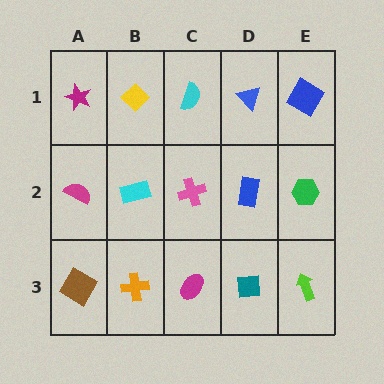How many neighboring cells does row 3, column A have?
2.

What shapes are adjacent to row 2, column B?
A yellow diamond (row 1, column B), an orange cross (row 3, column B), a magenta semicircle (row 2, column A), a pink cross (row 2, column C).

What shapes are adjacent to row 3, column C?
A pink cross (row 2, column C), an orange cross (row 3, column B), a teal square (row 3, column D).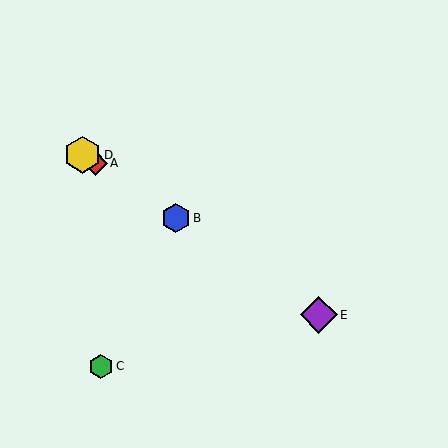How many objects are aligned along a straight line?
4 objects (A, B, D, E) are aligned along a straight line.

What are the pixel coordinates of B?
Object B is at (176, 218).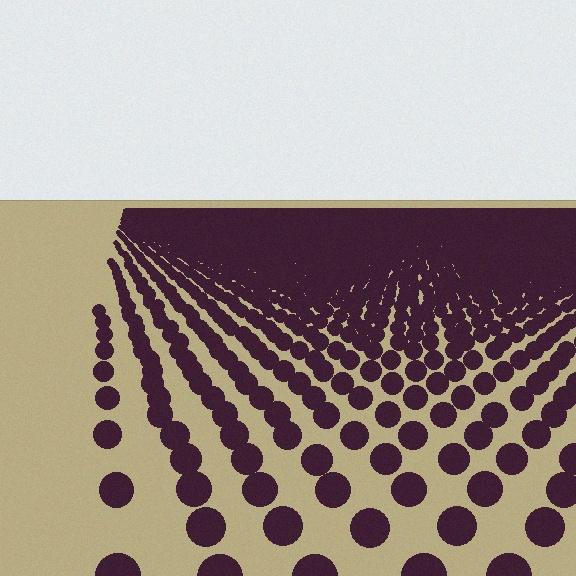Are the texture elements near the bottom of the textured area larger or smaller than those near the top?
Larger. Near the bottom, elements are closer to the viewer and appear at a bigger on-screen size.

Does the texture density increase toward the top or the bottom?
Density increases toward the top.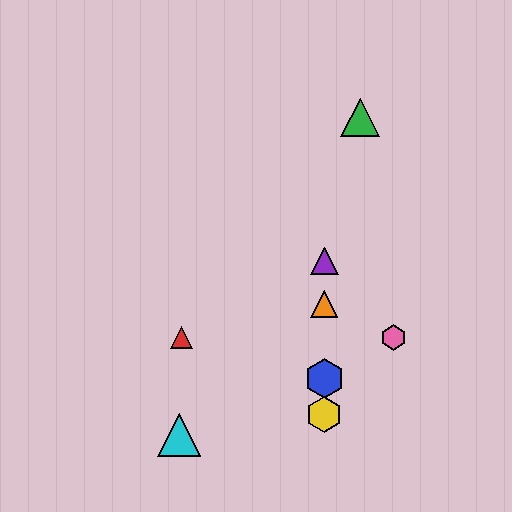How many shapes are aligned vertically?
4 shapes (the blue hexagon, the yellow hexagon, the purple triangle, the orange triangle) are aligned vertically.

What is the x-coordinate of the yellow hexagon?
The yellow hexagon is at x≈324.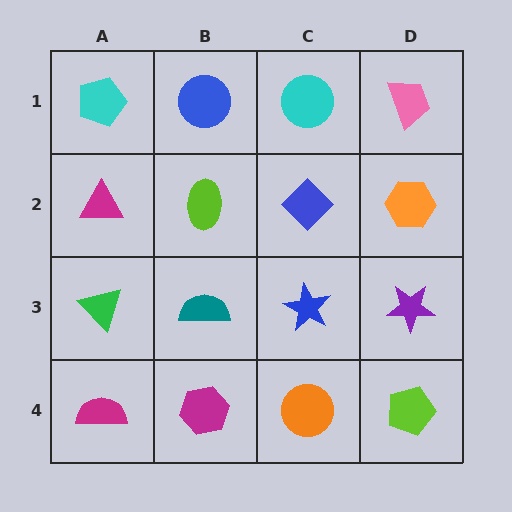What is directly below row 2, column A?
A green triangle.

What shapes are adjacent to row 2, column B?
A blue circle (row 1, column B), a teal semicircle (row 3, column B), a magenta triangle (row 2, column A), a blue diamond (row 2, column C).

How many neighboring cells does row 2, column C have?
4.